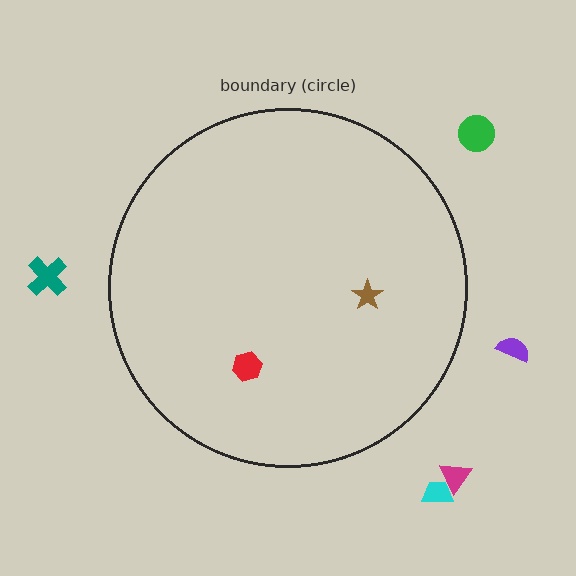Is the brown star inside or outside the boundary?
Inside.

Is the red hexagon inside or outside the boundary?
Inside.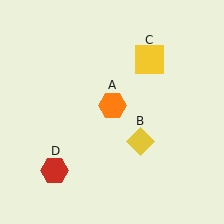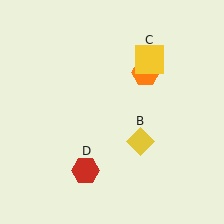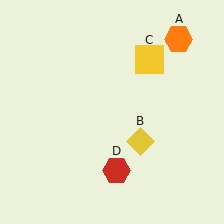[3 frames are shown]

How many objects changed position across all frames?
2 objects changed position: orange hexagon (object A), red hexagon (object D).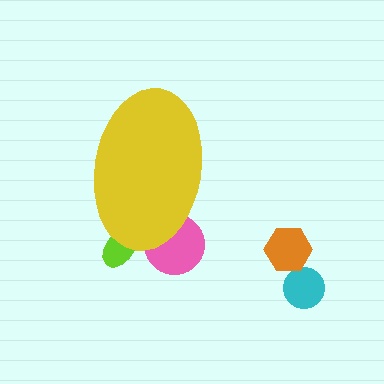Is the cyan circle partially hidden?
No, the cyan circle is fully visible.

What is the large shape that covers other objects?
A yellow ellipse.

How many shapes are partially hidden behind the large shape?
2 shapes are partially hidden.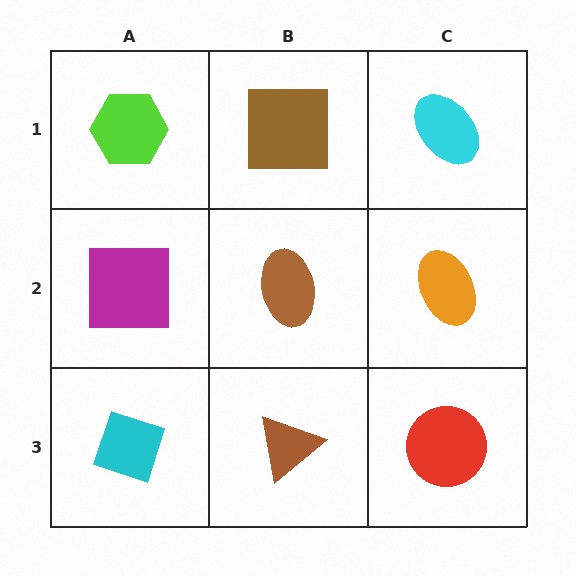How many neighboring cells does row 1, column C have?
2.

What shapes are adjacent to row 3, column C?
An orange ellipse (row 2, column C), a brown triangle (row 3, column B).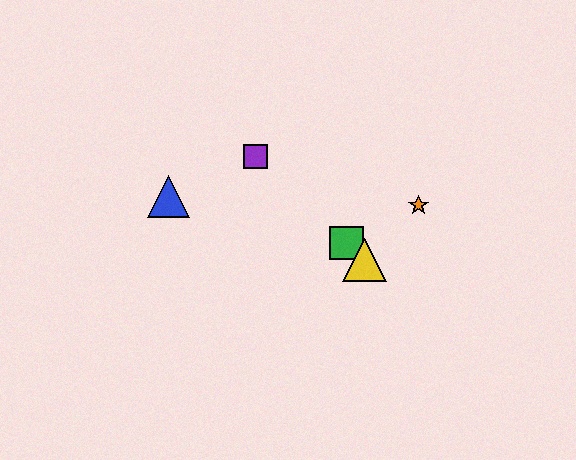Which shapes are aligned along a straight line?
The red triangle, the green square, the yellow triangle, the purple square are aligned along a straight line.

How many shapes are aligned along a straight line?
4 shapes (the red triangle, the green square, the yellow triangle, the purple square) are aligned along a straight line.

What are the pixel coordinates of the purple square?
The purple square is at (255, 156).